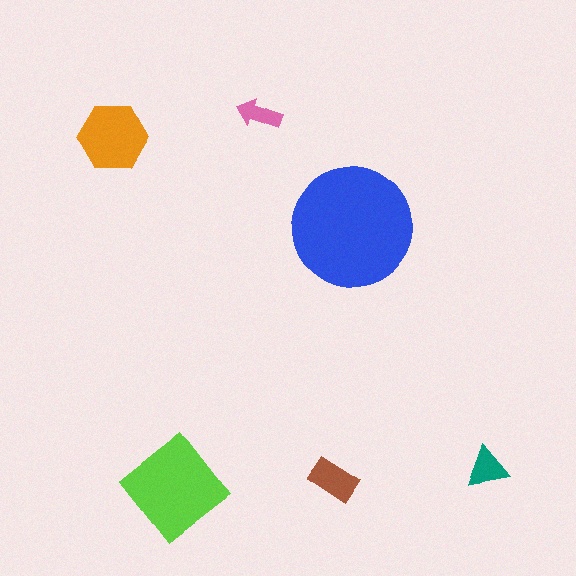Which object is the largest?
The blue circle.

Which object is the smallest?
The pink arrow.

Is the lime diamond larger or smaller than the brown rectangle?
Larger.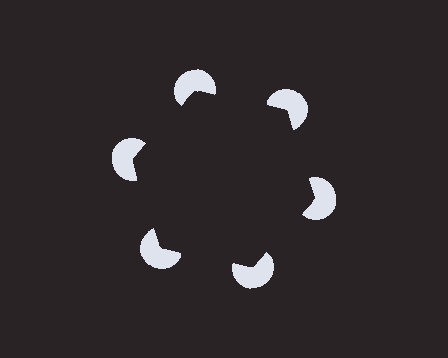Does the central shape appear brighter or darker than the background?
It typically appears slightly darker than the background, even though no actual brightness change is drawn.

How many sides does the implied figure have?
6 sides.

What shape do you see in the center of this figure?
An illusory hexagon — its edges are inferred from the aligned wedge cuts in the pac-man discs, not physically drawn.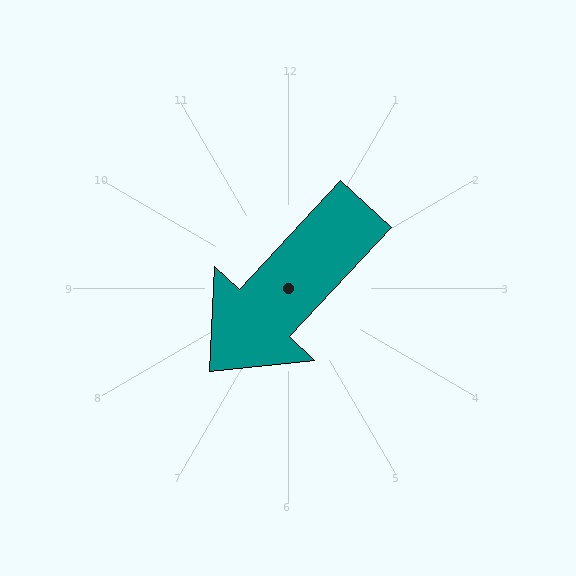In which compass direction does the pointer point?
Southwest.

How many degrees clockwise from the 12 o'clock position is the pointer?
Approximately 223 degrees.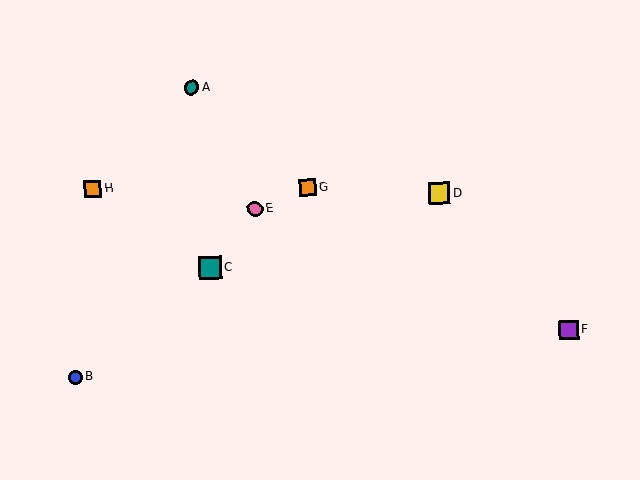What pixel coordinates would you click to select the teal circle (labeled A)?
Click at (192, 88) to select the teal circle A.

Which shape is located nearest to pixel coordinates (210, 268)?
The teal square (labeled C) at (210, 268) is nearest to that location.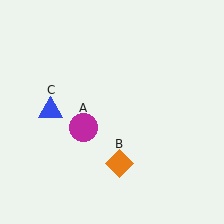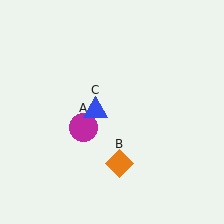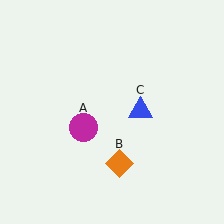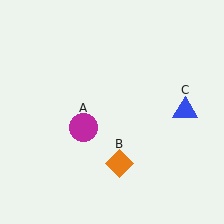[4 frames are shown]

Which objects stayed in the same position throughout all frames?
Magenta circle (object A) and orange diamond (object B) remained stationary.